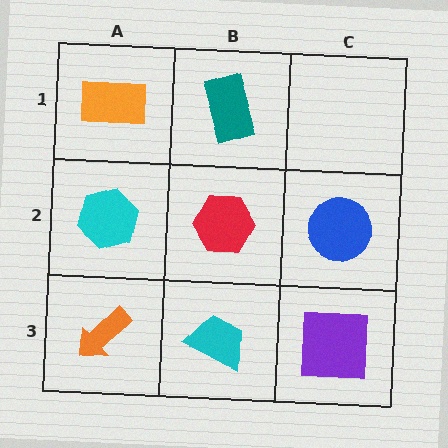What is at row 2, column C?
A blue circle.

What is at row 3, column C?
A purple square.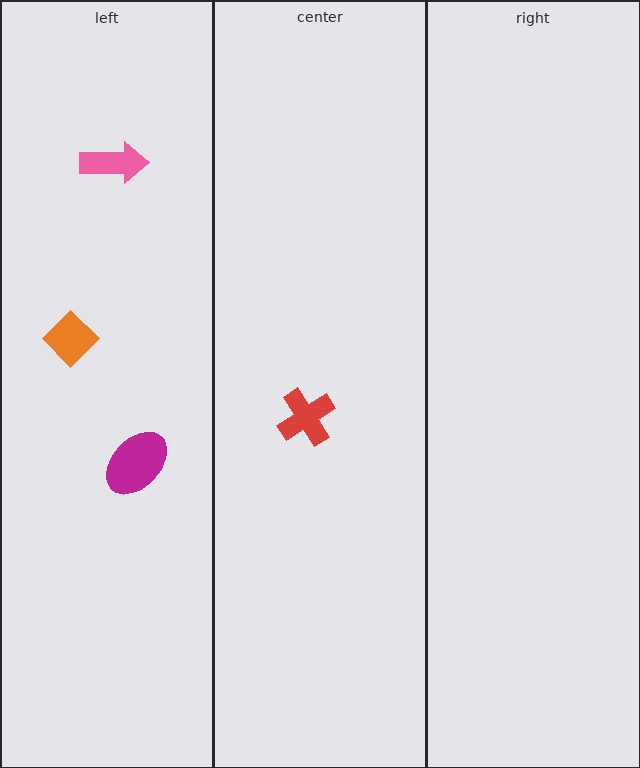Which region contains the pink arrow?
The left region.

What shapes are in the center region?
The red cross.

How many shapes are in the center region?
1.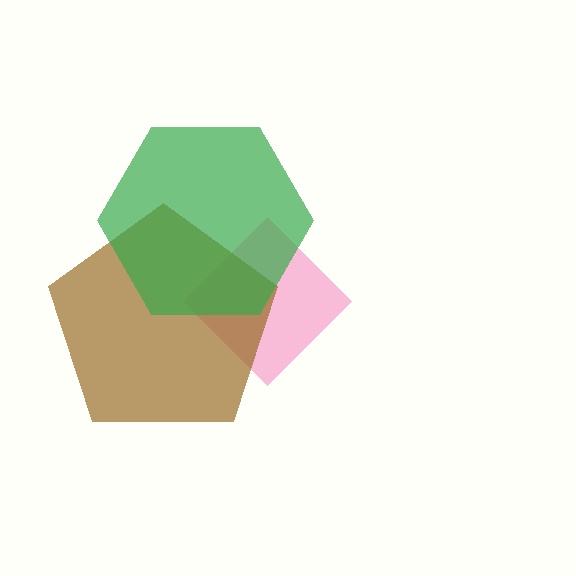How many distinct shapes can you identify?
There are 3 distinct shapes: a pink diamond, a brown pentagon, a green hexagon.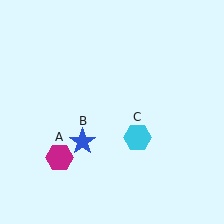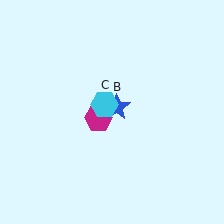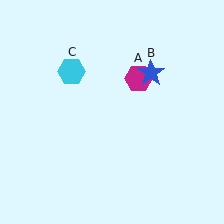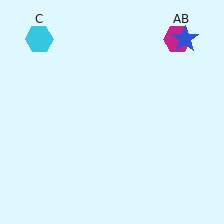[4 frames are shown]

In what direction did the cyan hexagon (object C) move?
The cyan hexagon (object C) moved up and to the left.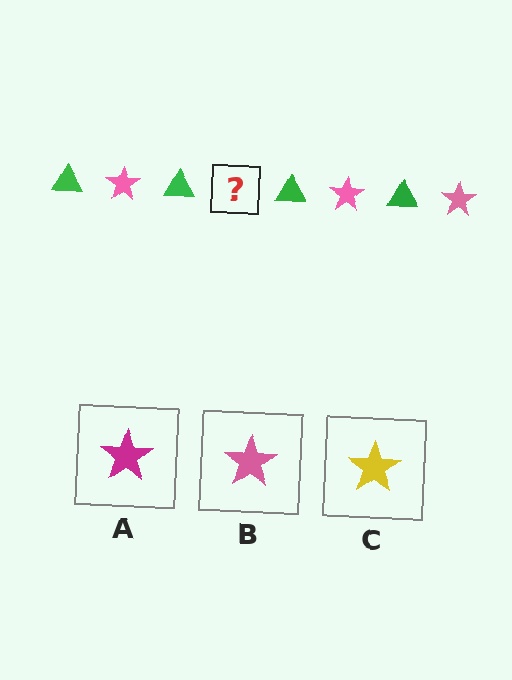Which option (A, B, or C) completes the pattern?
B.